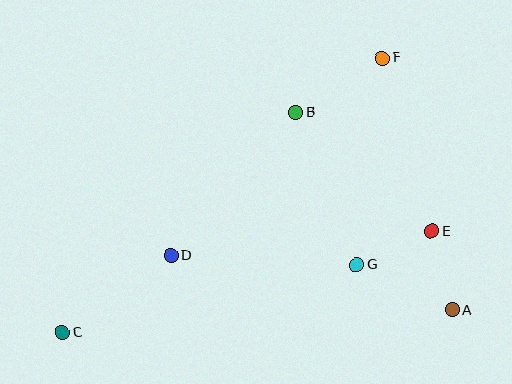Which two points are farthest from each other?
Points C and F are farthest from each other.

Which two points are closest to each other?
Points A and E are closest to each other.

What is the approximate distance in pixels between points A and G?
The distance between A and G is approximately 106 pixels.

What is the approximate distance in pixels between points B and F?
The distance between B and F is approximately 103 pixels.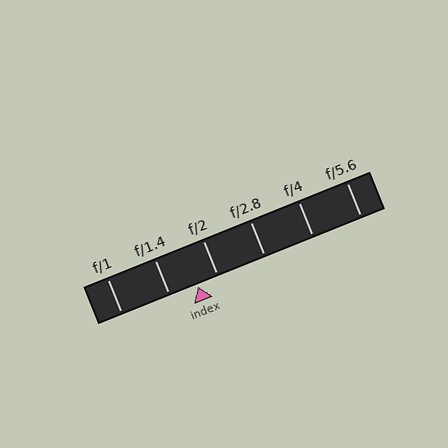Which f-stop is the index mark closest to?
The index mark is closest to f/2.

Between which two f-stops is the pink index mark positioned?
The index mark is between f/1.4 and f/2.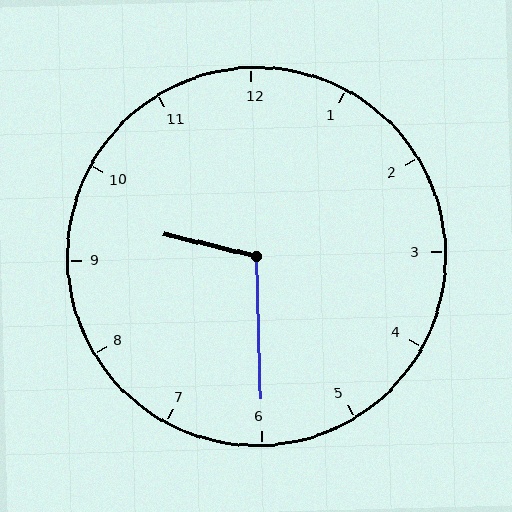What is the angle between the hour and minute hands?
Approximately 105 degrees.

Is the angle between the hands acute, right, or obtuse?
It is obtuse.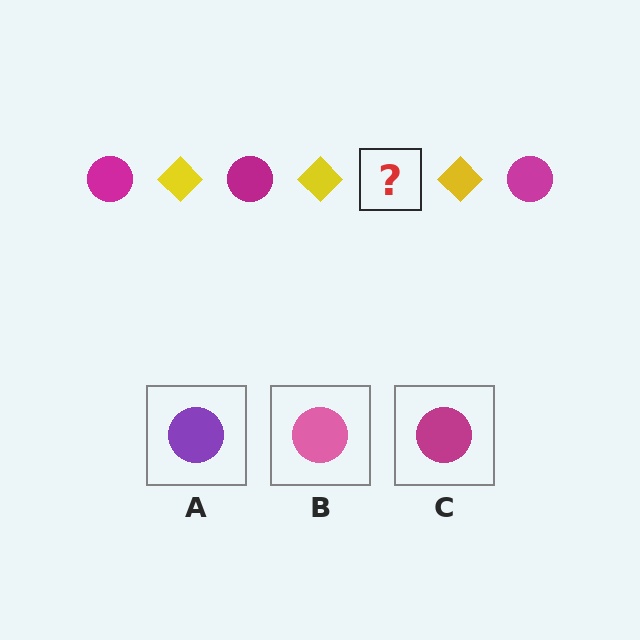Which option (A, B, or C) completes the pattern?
C.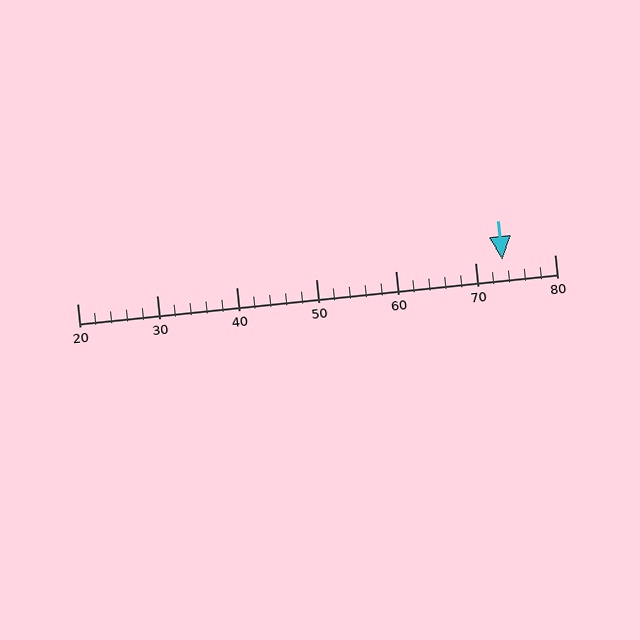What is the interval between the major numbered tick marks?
The major tick marks are spaced 10 units apart.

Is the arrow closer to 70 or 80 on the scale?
The arrow is closer to 70.